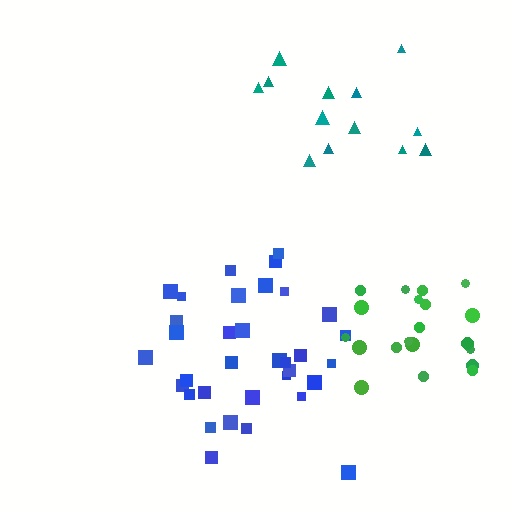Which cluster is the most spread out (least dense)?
Teal.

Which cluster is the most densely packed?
Blue.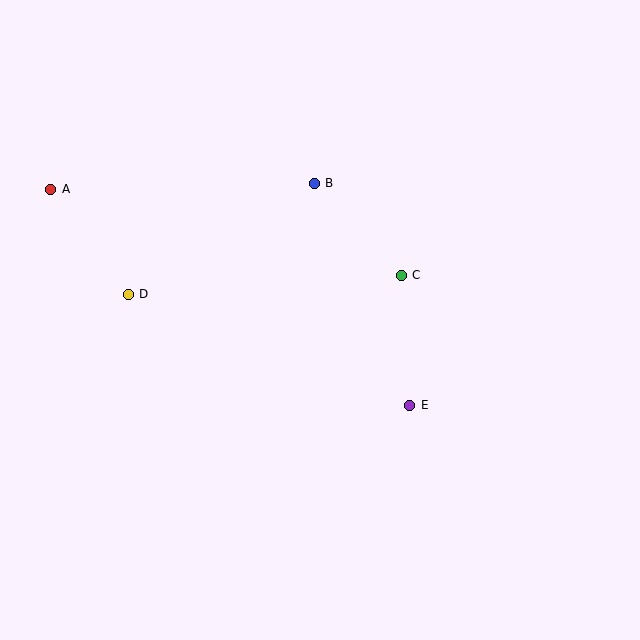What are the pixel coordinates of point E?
Point E is at (410, 405).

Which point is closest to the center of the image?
Point C at (401, 275) is closest to the center.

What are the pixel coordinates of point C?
Point C is at (401, 275).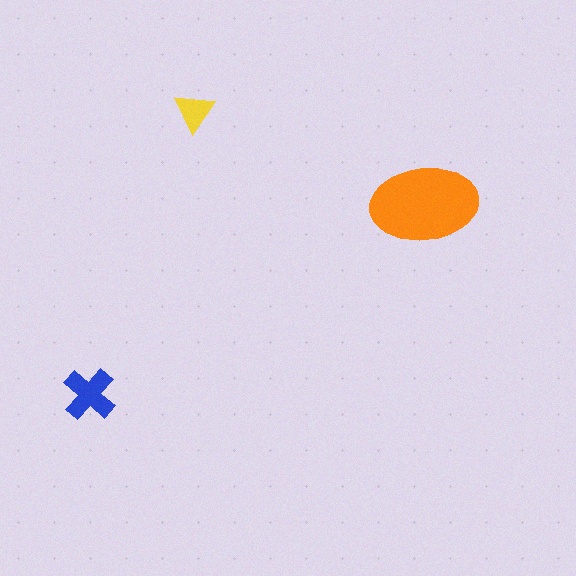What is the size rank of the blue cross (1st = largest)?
2nd.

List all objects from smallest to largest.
The yellow triangle, the blue cross, the orange ellipse.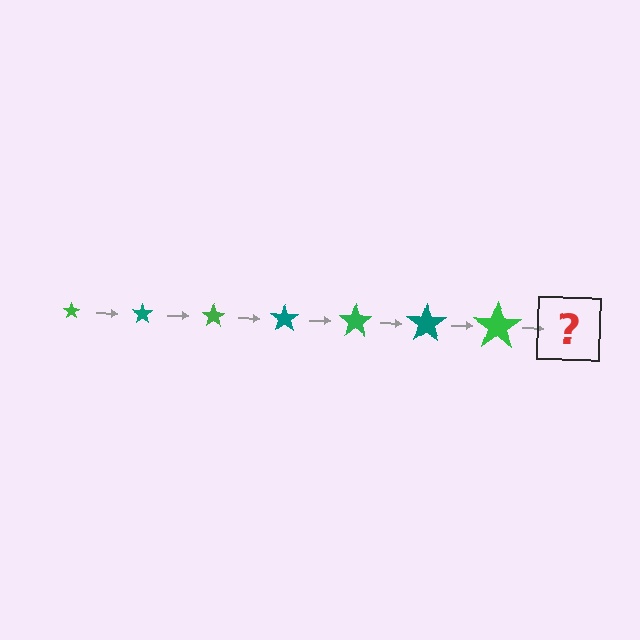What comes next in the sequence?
The next element should be a teal star, larger than the previous one.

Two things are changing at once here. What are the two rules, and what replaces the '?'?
The two rules are that the star grows larger each step and the color cycles through green and teal. The '?' should be a teal star, larger than the previous one.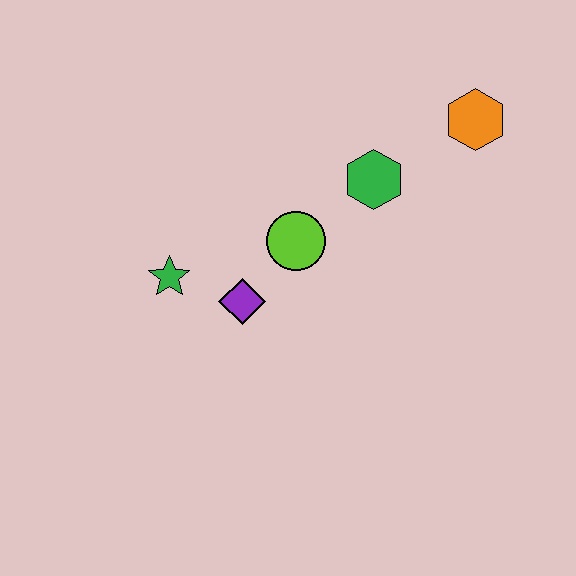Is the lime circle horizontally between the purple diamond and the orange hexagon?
Yes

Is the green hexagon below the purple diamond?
No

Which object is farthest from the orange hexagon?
The green star is farthest from the orange hexagon.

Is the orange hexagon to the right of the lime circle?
Yes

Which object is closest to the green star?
The purple diamond is closest to the green star.